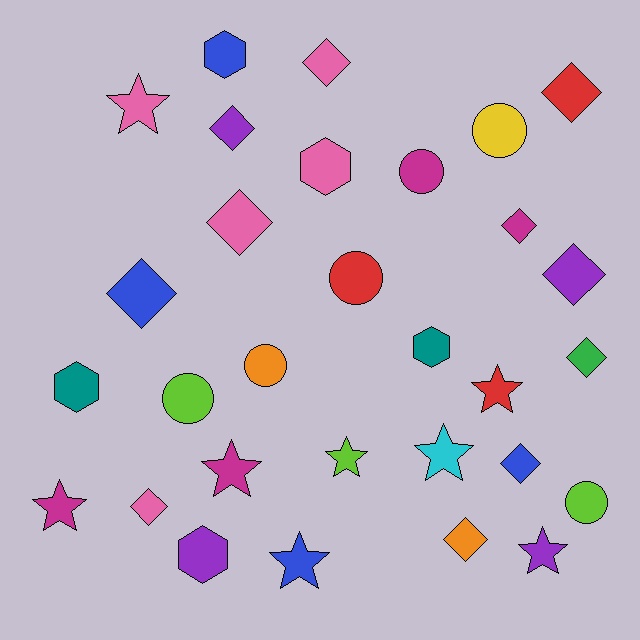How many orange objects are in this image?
There are 2 orange objects.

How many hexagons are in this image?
There are 5 hexagons.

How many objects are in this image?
There are 30 objects.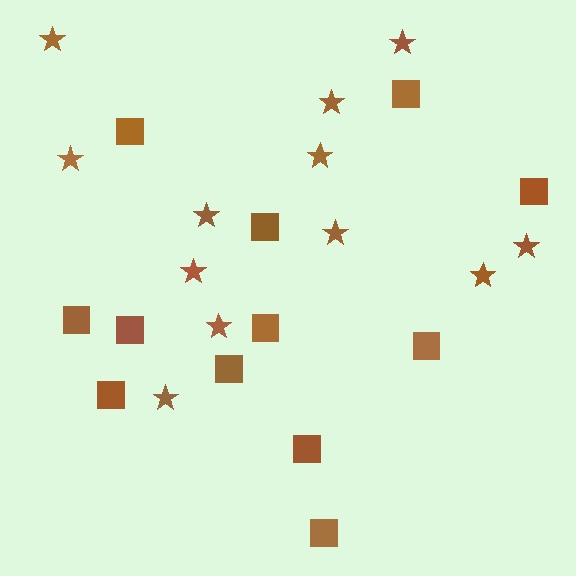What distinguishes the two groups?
There are 2 groups: one group of stars (12) and one group of squares (12).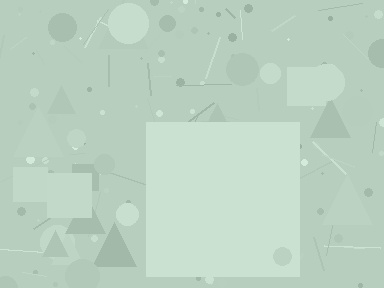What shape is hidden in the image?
A square is hidden in the image.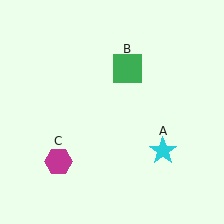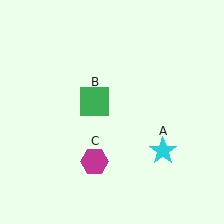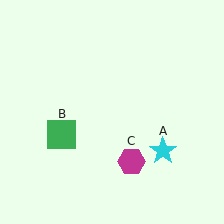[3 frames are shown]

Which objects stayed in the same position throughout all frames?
Cyan star (object A) remained stationary.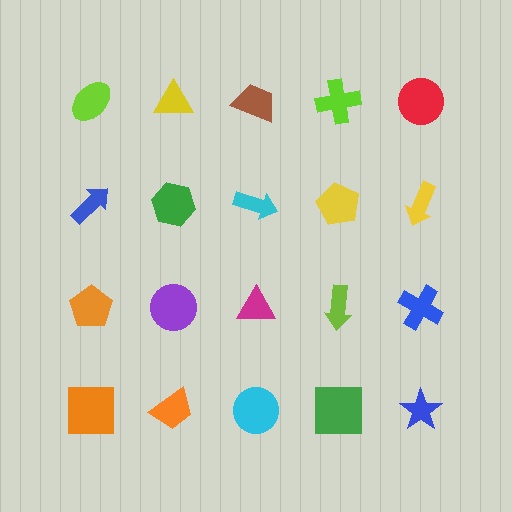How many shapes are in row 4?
5 shapes.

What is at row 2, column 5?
A yellow arrow.